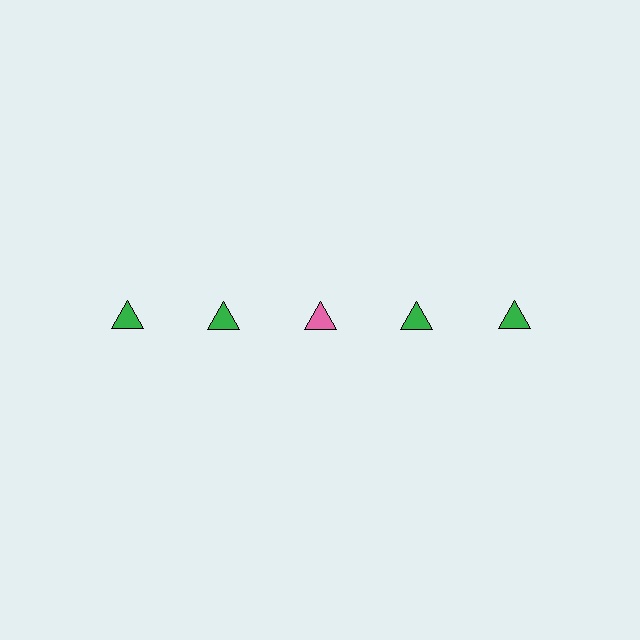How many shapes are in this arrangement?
There are 5 shapes arranged in a grid pattern.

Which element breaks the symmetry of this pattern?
The pink triangle in the top row, center column breaks the symmetry. All other shapes are green triangles.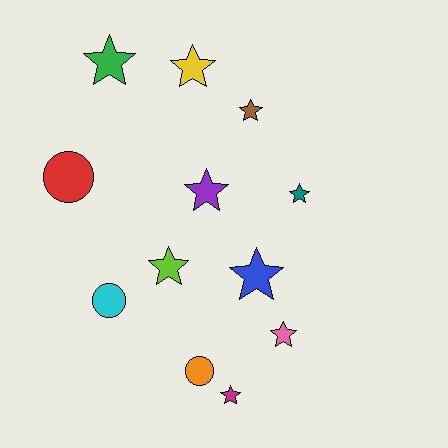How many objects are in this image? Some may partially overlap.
There are 12 objects.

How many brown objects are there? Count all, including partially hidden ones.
There is 1 brown object.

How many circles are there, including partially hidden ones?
There are 3 circles.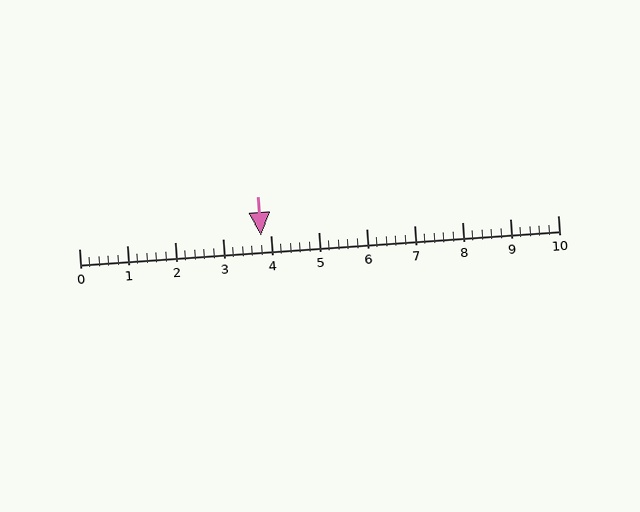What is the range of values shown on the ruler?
The ruler shows values from 0 to 10.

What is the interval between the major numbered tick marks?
The major tick marks are spaced 1 units apart.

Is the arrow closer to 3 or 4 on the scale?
The arrow is closer to 4.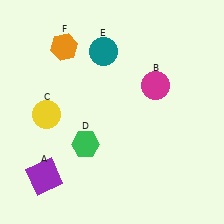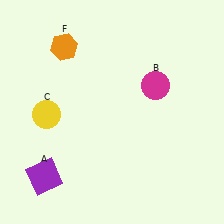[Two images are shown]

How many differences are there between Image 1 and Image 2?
There are 2 differences between the two images.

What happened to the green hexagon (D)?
The green hexagon (D) was removed in Image 2. It was in the bottom-left area of Image 1.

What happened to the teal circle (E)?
The teal circle (E) was removed in Image 2. It was in the top-left area of Image 1.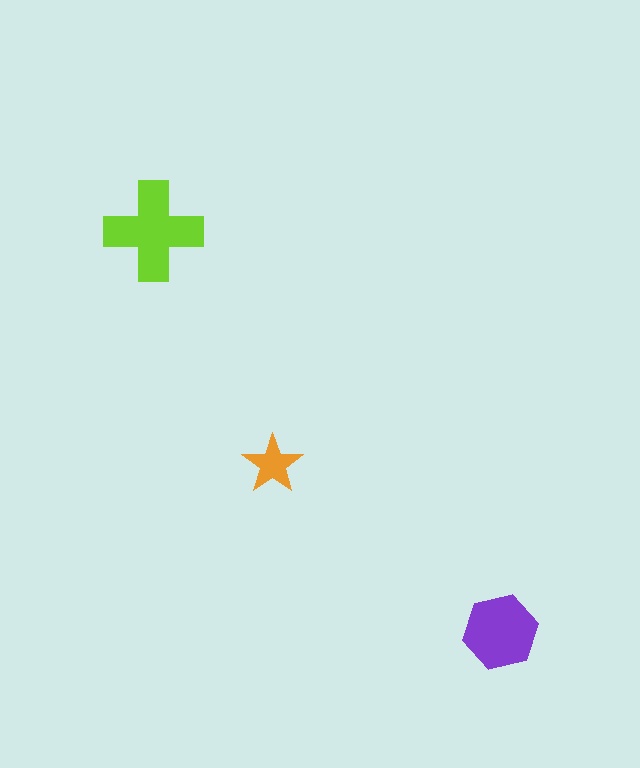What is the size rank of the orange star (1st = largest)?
3rd.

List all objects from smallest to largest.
The orange star, the purple hexagon, the lime cross.